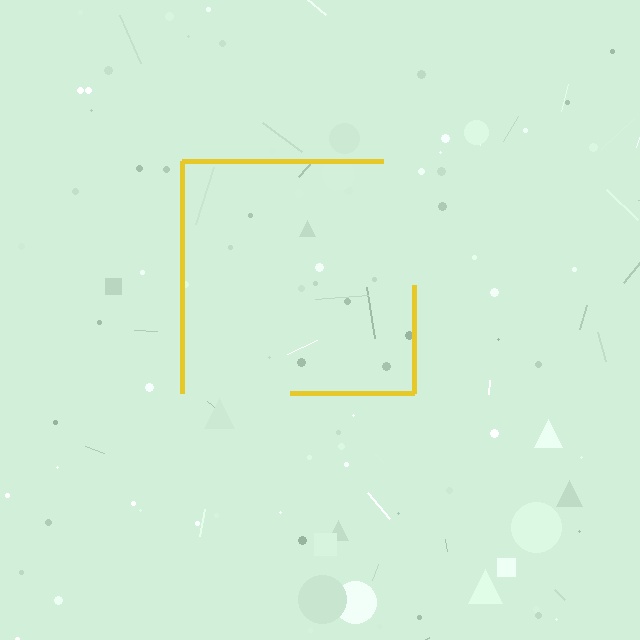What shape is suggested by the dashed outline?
The dashed outline suggests a square.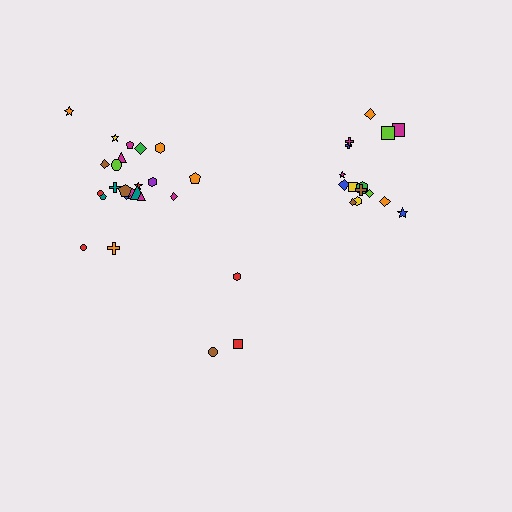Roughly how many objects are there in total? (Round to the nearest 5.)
Roughly 40 objects in total.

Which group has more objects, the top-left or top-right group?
The top-left group.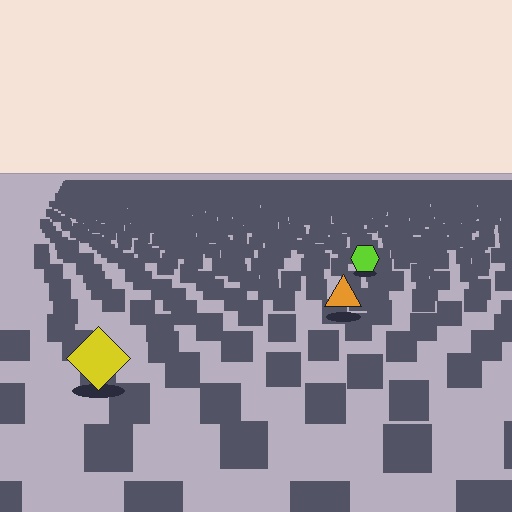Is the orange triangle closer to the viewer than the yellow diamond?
No. The yellow diamond is closer — you can tell from the texture gradient: the ground texture is coarser near it.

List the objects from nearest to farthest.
From nearest to farthest: the yellow diamond, the orange triangle, the lime hexagon.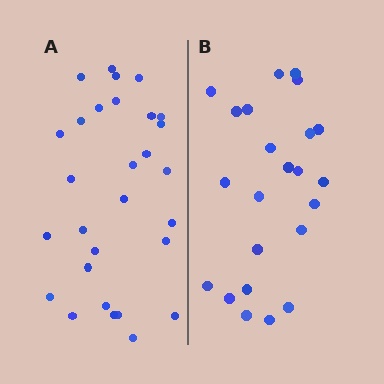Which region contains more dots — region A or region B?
Region A (the left region) has more dots.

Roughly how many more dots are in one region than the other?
Region A has about 6 more dots than region B.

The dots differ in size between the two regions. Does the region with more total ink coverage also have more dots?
No. Region B has more total ink coverage because its dots are larger, but region A actually contains more individual dots. Total area can be misleading — the number of items is what matters here.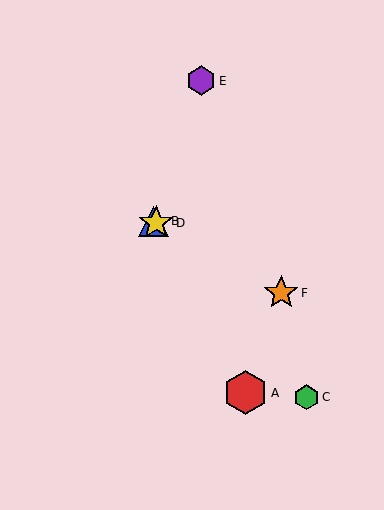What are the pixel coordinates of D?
Object D is at (156, 223).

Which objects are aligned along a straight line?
Objects B, D, F are aligned along a straight line.